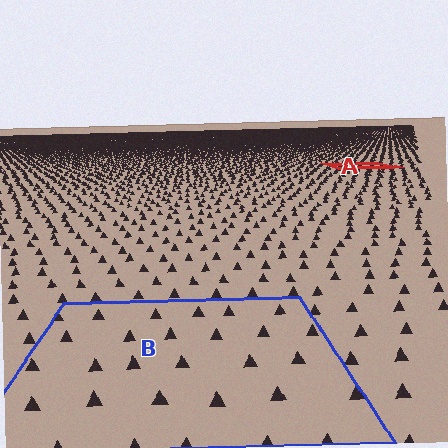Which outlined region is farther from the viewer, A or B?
Region A is farther from the viewer — the texture elements inside it appear smaller and more densely packed.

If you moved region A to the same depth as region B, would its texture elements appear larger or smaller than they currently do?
They would appear larger. At a closer depth, the same texture elements are projected at a bigger on-screen size.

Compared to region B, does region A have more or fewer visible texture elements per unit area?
Region A has more texture elements per unit area — they are packed more densely because it is farther away.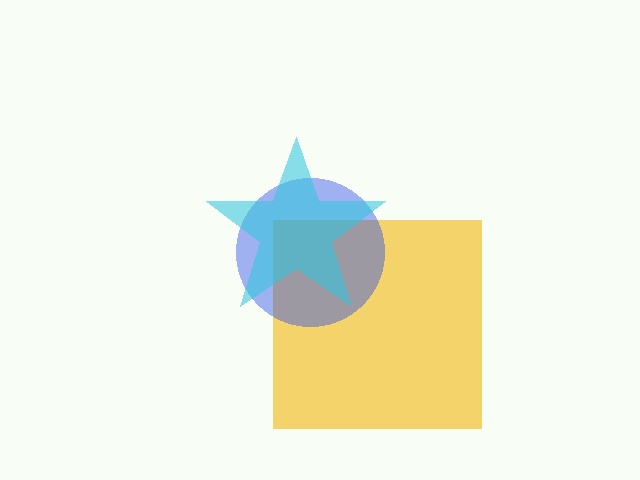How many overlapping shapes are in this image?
There are 3 overlapping shapes in the image.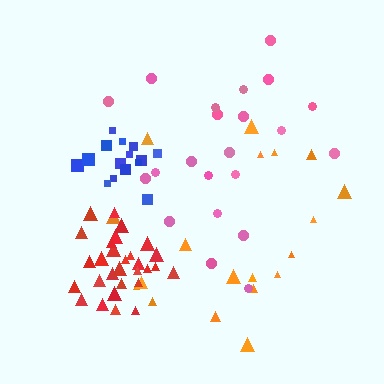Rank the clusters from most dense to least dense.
red, blue, pink, orange.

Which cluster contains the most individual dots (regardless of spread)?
Red (29).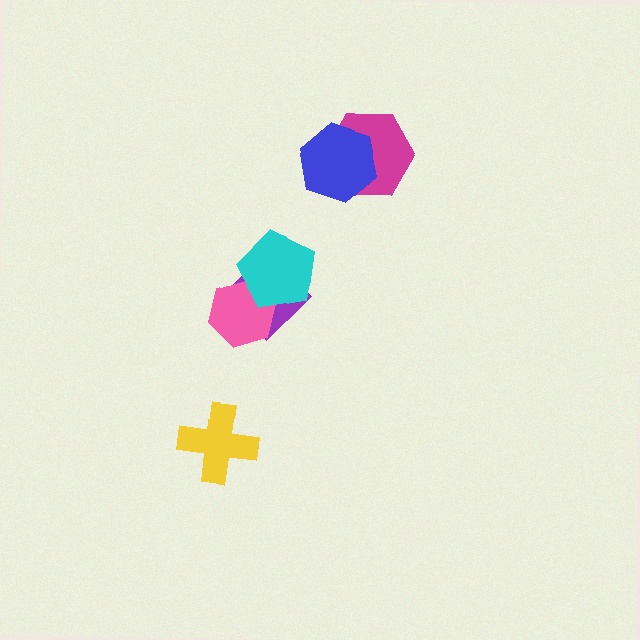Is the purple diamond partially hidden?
Yes, it is partially covered by another shape.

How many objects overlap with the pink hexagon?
2 objects overlap with the pink hexagon.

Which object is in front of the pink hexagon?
The cyan pentagon is in front of the pink hexagon.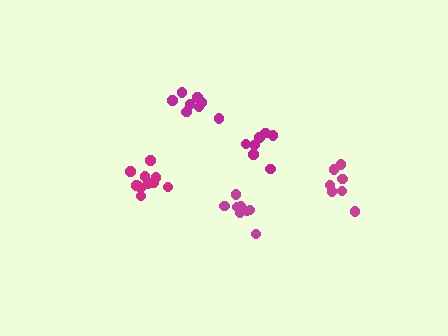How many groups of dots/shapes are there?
There are 5 groups.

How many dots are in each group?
Group 1: 11 dots, Group 2: 7 dots, Group 3: 8 dots, Group 4: 8 dots, Group 5: 7 dots (41 total).